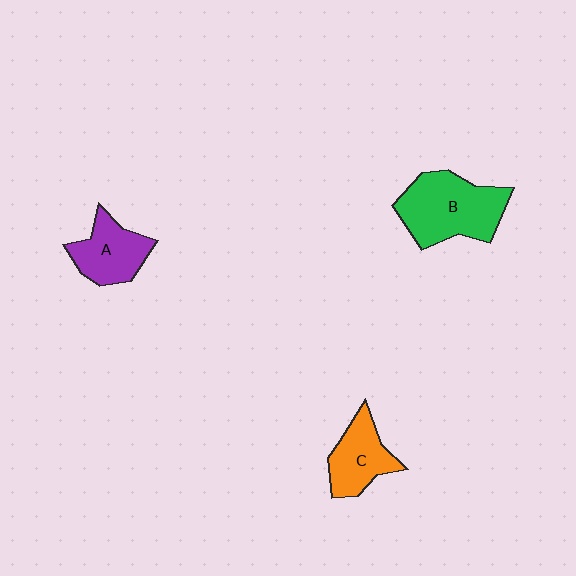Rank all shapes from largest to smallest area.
From largest to smallest: B (green), A (purple), C (orange).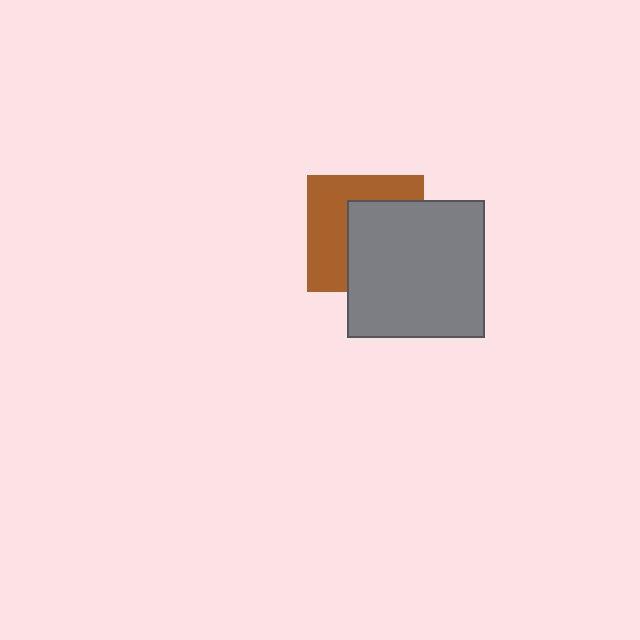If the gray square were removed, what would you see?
You would see the complete brown square.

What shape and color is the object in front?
The object in front is a gray square.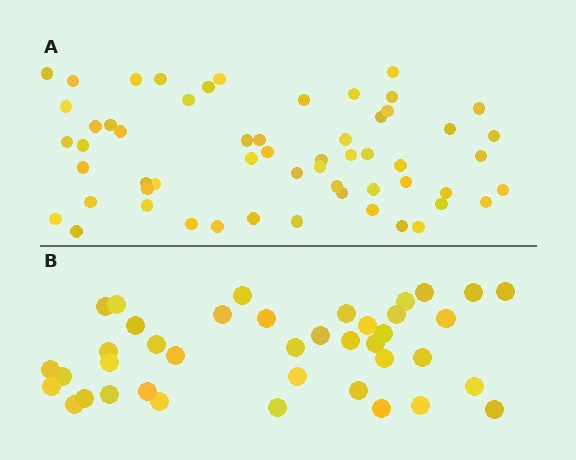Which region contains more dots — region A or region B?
Region A (the top region) has more dots.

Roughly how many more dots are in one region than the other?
Region A has approximately 15 more dots than region B.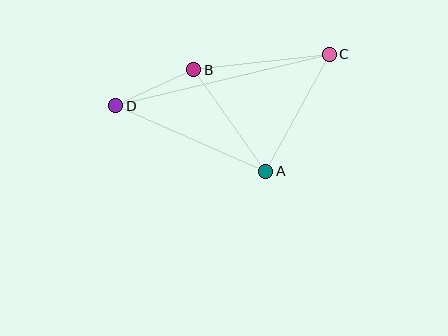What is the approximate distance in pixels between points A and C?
The distance between A and C is approximately 133 pixels.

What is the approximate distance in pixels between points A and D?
The distance between A and D is approximately 163 pixels.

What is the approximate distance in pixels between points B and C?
The distance between B and C is approximately 136 pixels.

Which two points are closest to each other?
Points B and D are closest to each other.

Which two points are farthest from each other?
Points C and D are farthest from each other.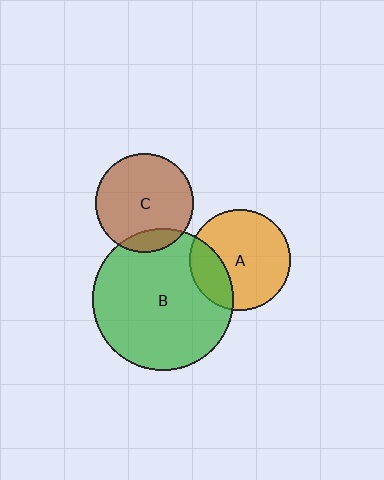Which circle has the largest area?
Circle B (green).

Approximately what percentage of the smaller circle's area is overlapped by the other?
Approximately 15%.